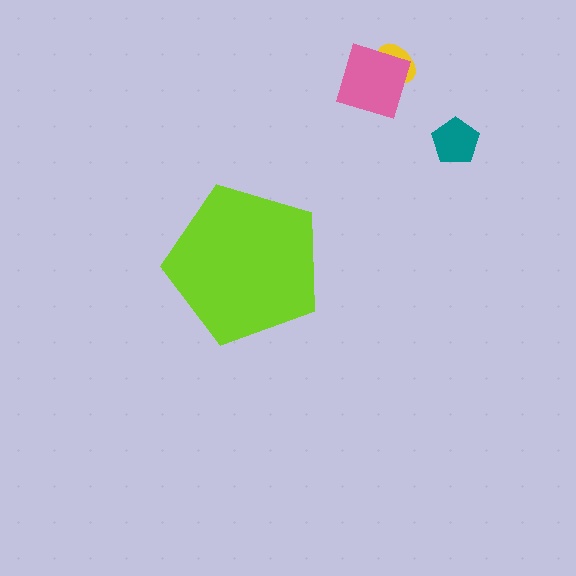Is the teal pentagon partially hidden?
No, the teal pentagon is fully visible.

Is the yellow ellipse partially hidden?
No, the yellow ellipse is fully visible.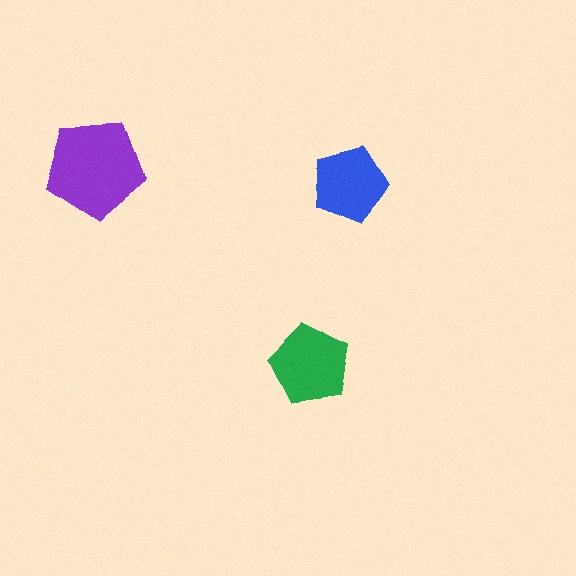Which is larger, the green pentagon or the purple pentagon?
The purple one.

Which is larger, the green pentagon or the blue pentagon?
The green one.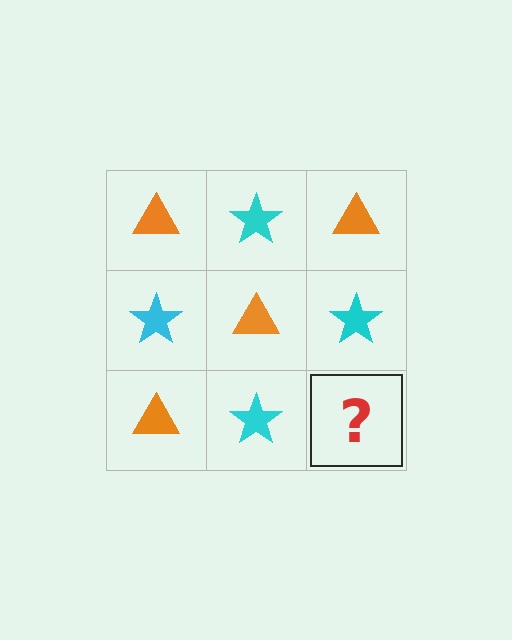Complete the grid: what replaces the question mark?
The question mark should be replaced with an orange triangle.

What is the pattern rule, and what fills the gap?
The rule is that it alternates orange triangle and cyan star in a checkerboard pattern. The gap should be filled with an orange triangle.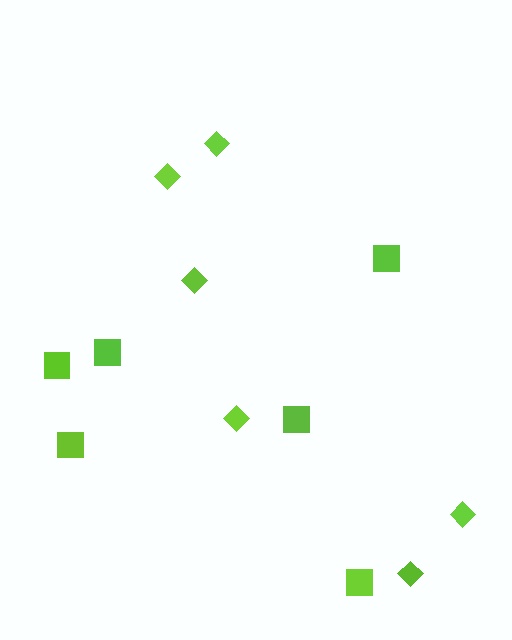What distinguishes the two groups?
There are 2 groups: one group of squares (6) and one group of diamonds (6).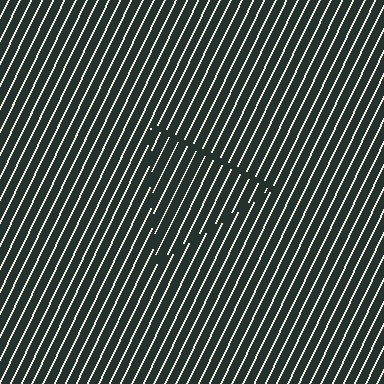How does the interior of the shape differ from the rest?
The interior of the shape contains the same grating, shifted by half a period — the contour is defined by the phase discontinuity where line-ends from the inner and outer gratings abut.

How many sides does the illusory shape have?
3 sides — the line-ends trace a triangle.